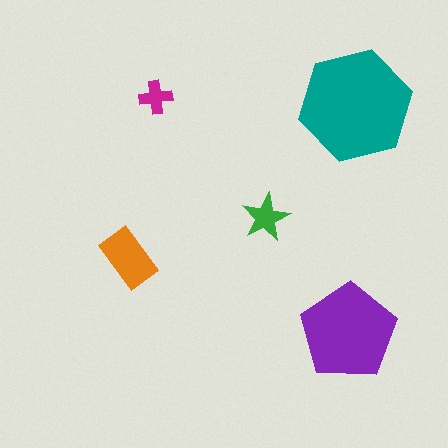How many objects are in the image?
There are 5 objects in the image.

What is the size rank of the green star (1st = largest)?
4th.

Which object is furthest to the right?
The teal hexagon is rightmost.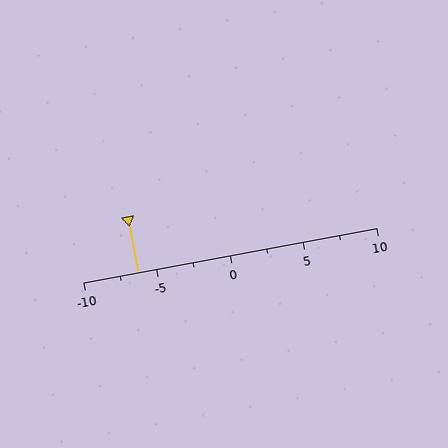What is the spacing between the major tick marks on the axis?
The major ticks are spaced 5 apart.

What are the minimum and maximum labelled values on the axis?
The axis runs from -10 to 10.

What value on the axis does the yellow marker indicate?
The marker indicates approximately -6.2.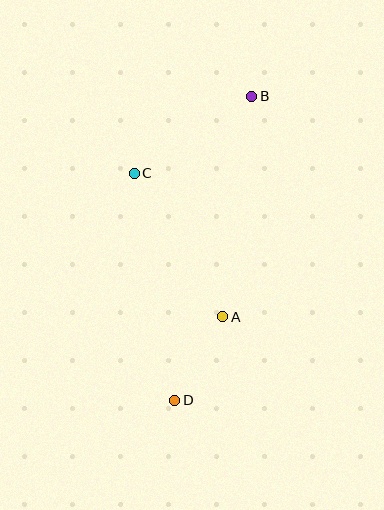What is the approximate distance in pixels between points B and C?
The distance between B and C is approximately 141 pixels.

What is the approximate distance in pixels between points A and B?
The distance between A and B is approximately 223 pixels.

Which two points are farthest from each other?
Points B and D are farthest from each other.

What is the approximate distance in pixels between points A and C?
The distance between A and C is approximately 168 pixels.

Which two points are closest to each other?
Points A and D are closest to each other.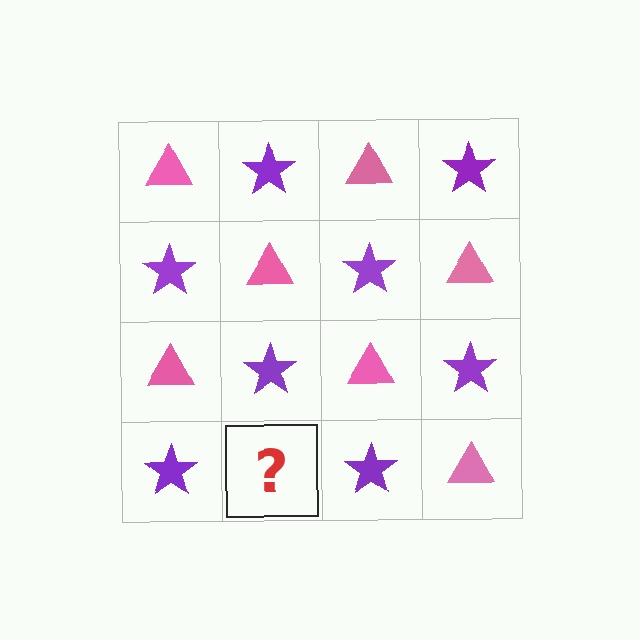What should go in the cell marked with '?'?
The missing cell should contain a pink triangle.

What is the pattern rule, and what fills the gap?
The rule is that it alternates pink triangle and purple star in a checkerboard pattern. The gap should be filled with a pink triangle.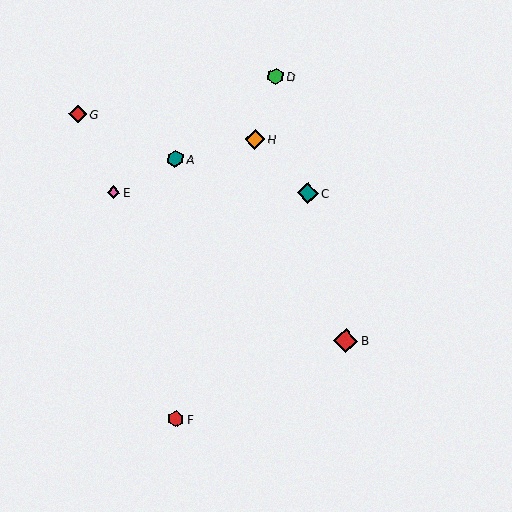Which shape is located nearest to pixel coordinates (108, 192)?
The pink diamond (labeled E) at (113, 192) is nearest to that location.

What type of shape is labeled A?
Shape A is a teal hexagon.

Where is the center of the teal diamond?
The center of the teal diamond is at (308, 193).